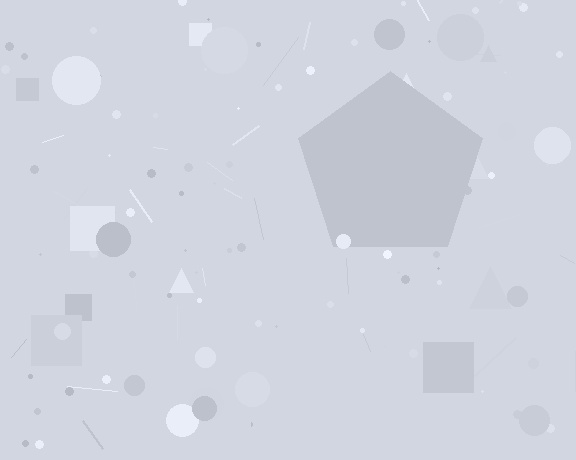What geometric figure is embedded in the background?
A pentagon is embedded in the background.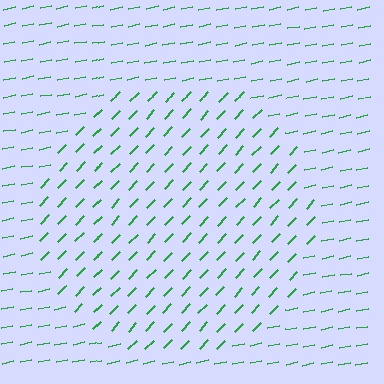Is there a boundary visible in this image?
Yes, there is a texture boundary formed by a change in line orientation.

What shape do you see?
I see a circle.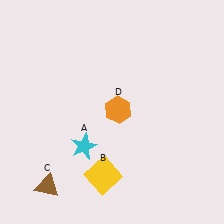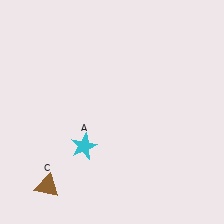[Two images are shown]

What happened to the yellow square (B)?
The yellow square (B) was removed in Image 2. It was in the bottom-left area of Image 1.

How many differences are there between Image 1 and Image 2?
There are 2 differences between the two images.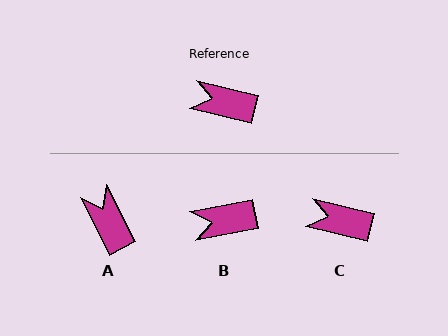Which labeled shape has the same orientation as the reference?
C.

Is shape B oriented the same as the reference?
No, it is off by about 24 degrees.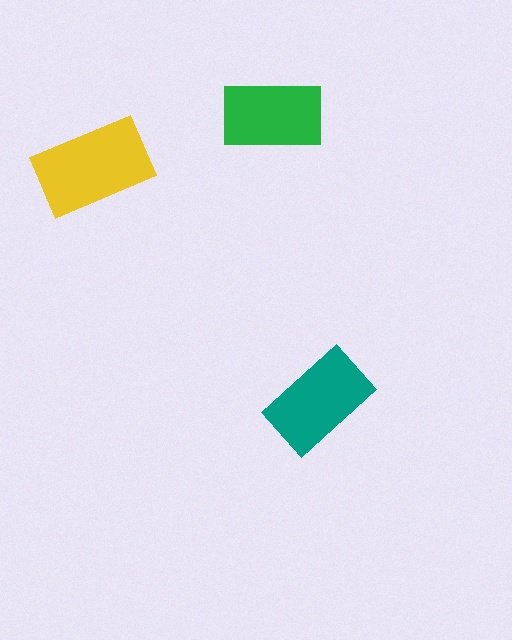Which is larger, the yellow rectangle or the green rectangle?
The yellow one.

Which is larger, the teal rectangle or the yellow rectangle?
The yellow one.